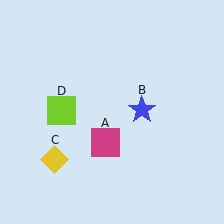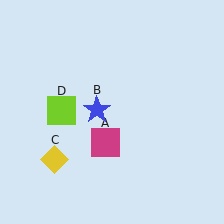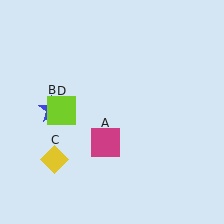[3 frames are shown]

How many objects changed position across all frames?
1 object changed position: blue star (object B).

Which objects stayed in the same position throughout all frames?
Magenta square (object A) and yellow diamond (object C) and lime square (object D) remained stationary.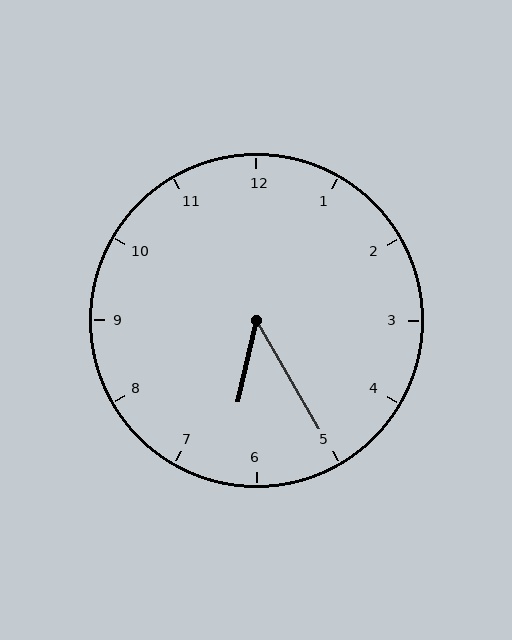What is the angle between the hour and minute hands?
Approximately 42 degrees.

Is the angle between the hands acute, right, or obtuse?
It is acute.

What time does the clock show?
6:25.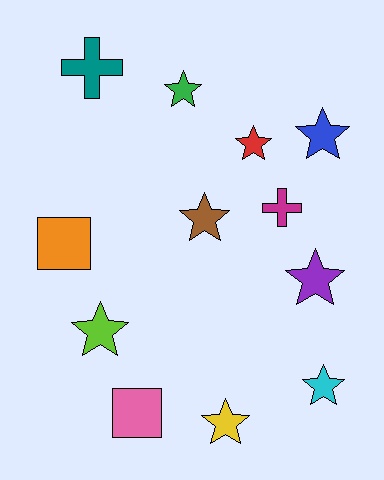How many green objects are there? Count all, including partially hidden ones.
There is 1 green object.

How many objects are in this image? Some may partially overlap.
There are 12 objects.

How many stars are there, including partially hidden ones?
There are 8 stars.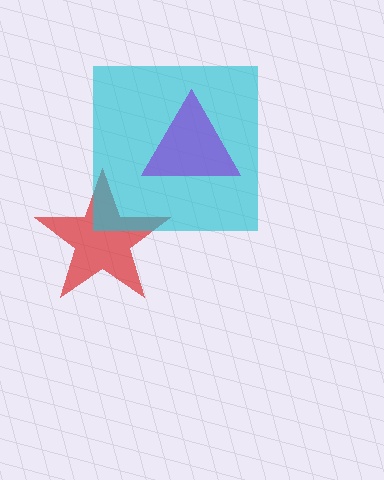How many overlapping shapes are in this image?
There are 3 overlapping shapes in the image.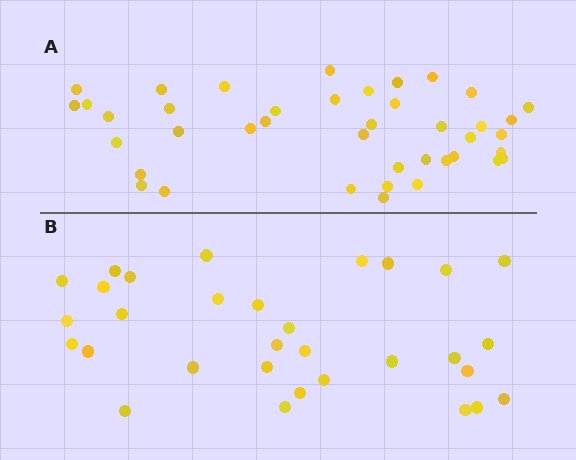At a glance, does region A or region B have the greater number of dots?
Region A (the top region) has more dots.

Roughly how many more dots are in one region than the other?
Region A has roughly 10 or so more dots than region B.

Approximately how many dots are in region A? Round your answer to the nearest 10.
About 40 dots. (The exact count is 41, which rounds to 40.)